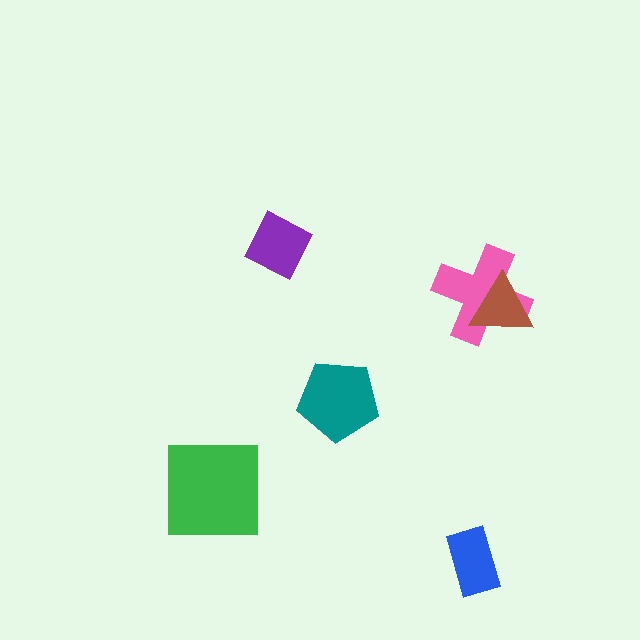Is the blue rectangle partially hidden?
No, no other shape covers it.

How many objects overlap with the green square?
0 objects overlap with the green square.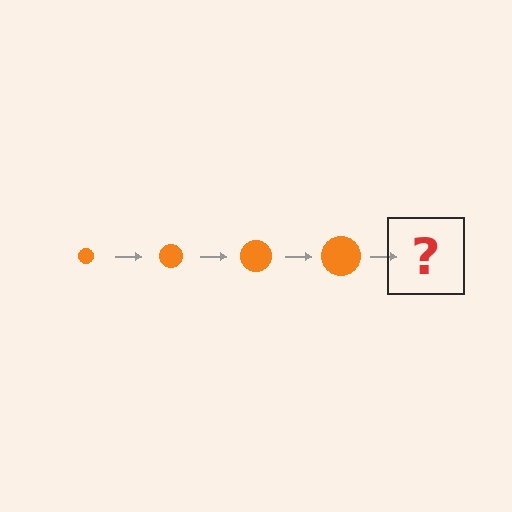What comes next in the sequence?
The next element should be an orange circle, larger than the previous one.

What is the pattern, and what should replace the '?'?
The pattern is that the circle gets progressively larger each step. The '?' should be an orange circle, larger than the previous one.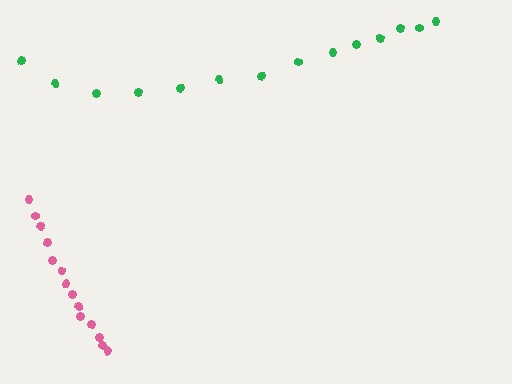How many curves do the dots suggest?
There are 2 distinct paths.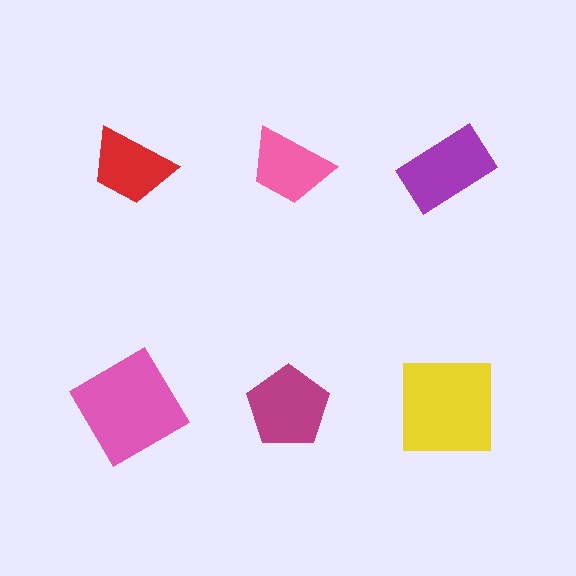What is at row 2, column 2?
A magenta pentagon.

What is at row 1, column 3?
A purple rectangle.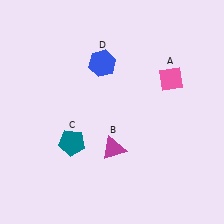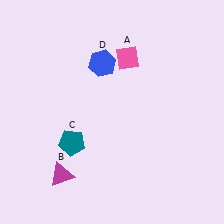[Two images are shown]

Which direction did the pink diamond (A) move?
The pink diamond (A) moved left.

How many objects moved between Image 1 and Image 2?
2 objects moved between the two images.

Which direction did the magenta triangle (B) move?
The magenta triangle (B) moved left.